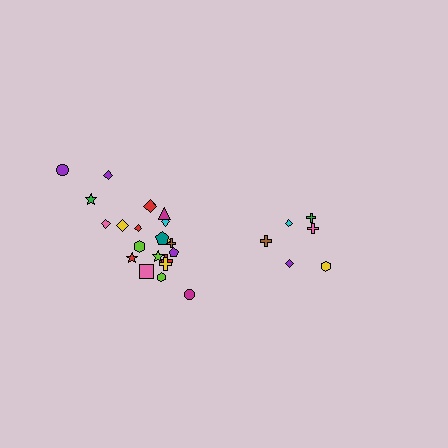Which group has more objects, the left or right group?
The left group.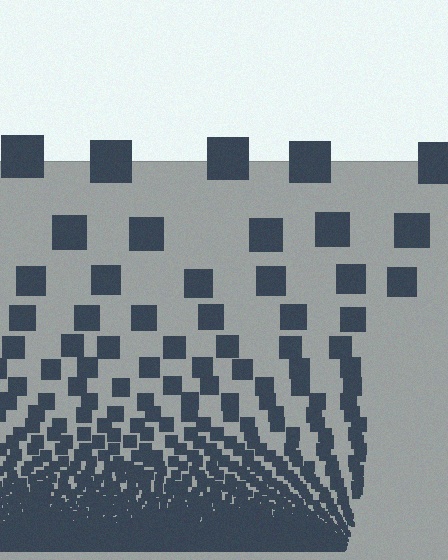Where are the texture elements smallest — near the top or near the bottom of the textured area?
Near the bottom.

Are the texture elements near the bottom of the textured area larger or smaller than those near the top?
Smaller. The gradient is inverted — elements near the bottom are smaller and denser.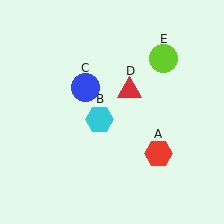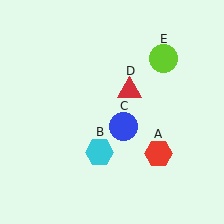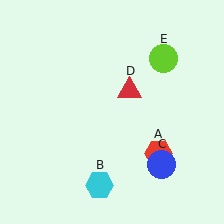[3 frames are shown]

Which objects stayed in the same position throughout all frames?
Red hexagon (object A) and red triangle (object D) and lime circle (object E) remained stationary.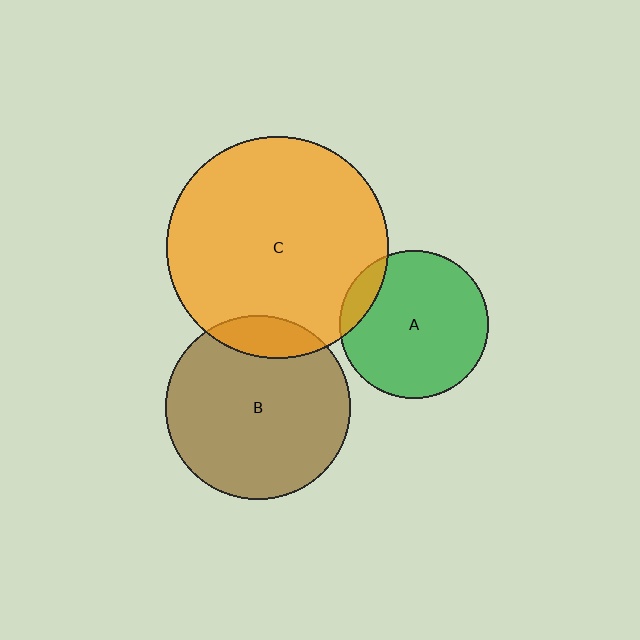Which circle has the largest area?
Circle C (orange).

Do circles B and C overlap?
Yes.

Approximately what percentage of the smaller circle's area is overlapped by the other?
Approximately 15%.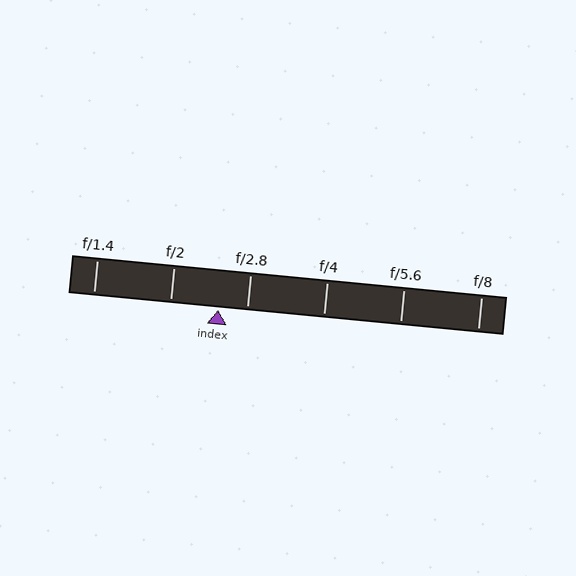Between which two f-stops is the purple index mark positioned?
The index mark is between f/2 and f/2.8.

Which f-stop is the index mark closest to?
The index mark is closest to f/2.8.